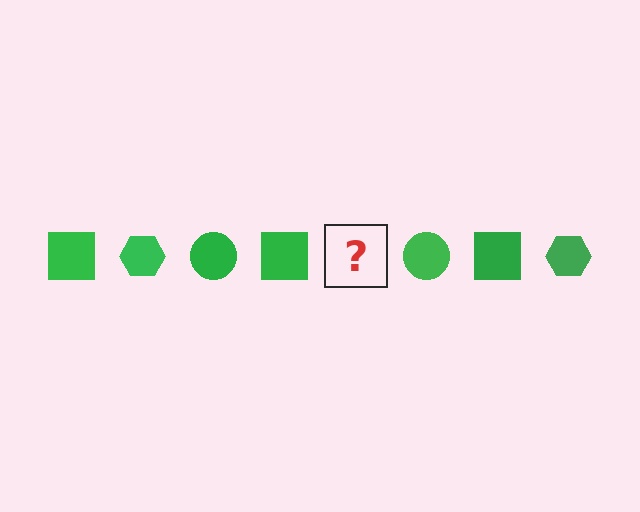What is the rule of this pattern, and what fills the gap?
The rule is that the pattern cycles through square, hexagon, circle shapes in green. The gap should be filled with a green hexagon.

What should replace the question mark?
The question mark should be replaced with a green hexagon.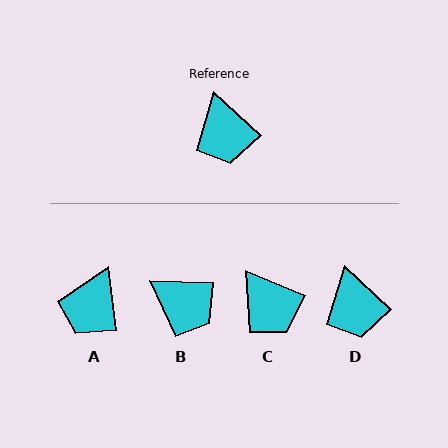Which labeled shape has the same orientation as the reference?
D.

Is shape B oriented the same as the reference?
No, it is off by about 42 degrees.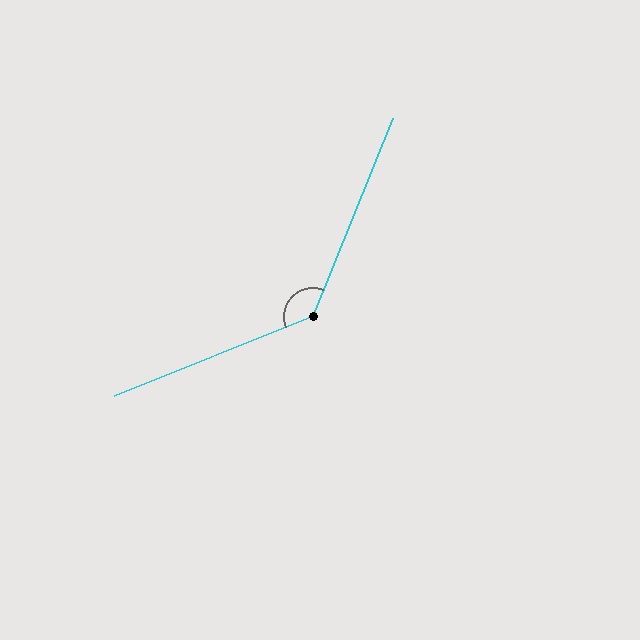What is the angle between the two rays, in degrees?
Approximately 134 degrees.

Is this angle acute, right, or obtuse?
It is obtuse.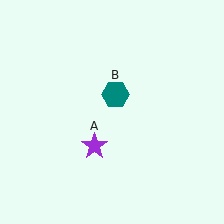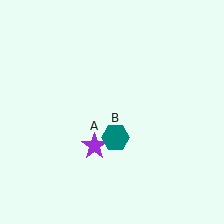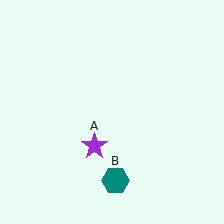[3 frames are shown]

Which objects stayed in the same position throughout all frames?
Purple star (object A) remained stationary.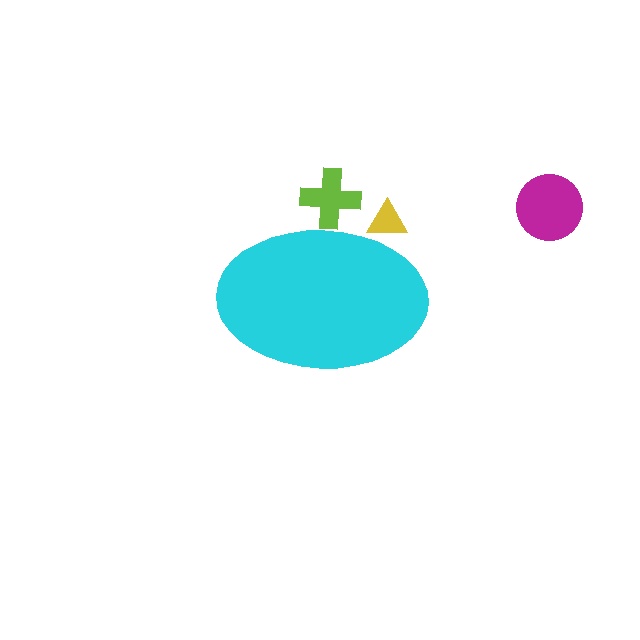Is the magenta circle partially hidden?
No, the magenta circle is fully visible.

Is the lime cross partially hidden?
Yes, the lime cross is partially hidden behind the cyan ellipse.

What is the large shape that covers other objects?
A cyan ellipse.